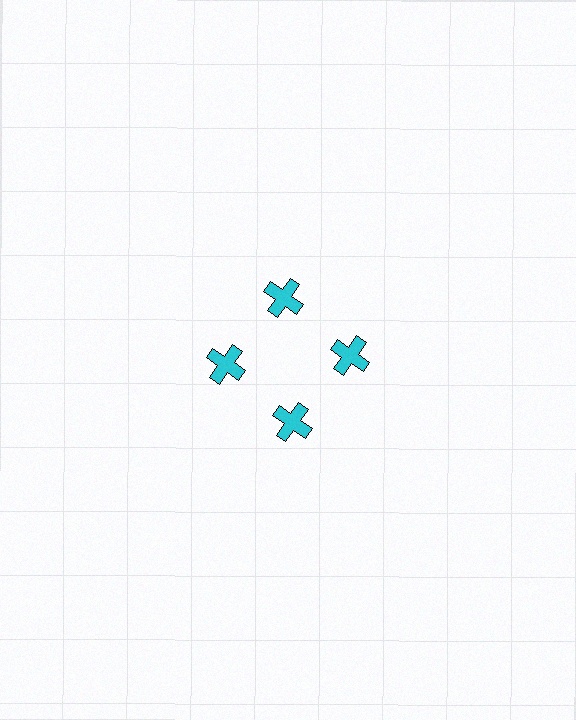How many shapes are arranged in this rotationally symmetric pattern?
There are 4 shapes, arranged in 4 groups of 1.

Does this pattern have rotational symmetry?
Yes, this pattern has 4-fold rotational symmetry. It looks the same after rotating 90 degrees around the center.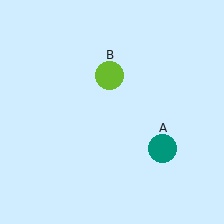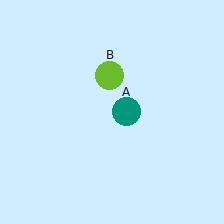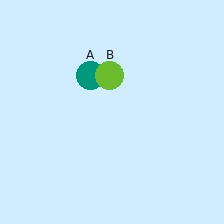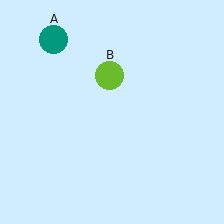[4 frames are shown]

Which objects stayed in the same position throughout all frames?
Lime circle (object B) remained stationary.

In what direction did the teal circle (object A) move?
The teal circle (object A) moved up and to the left.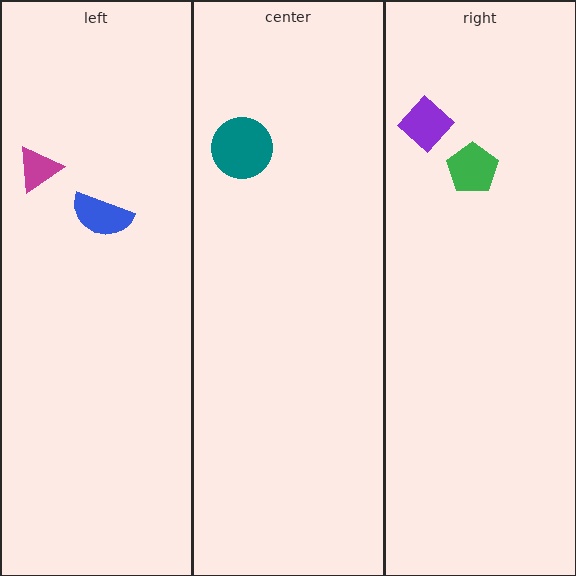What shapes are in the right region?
The purple diamond, the green pentagon.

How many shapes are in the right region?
2.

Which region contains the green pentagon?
The right region.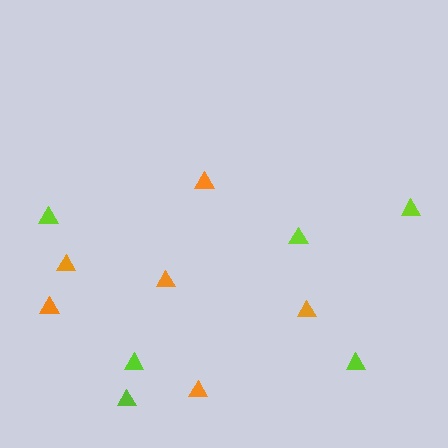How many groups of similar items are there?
There are 2 groups: one group of lime triangles (6) and one group of orange triangles (6).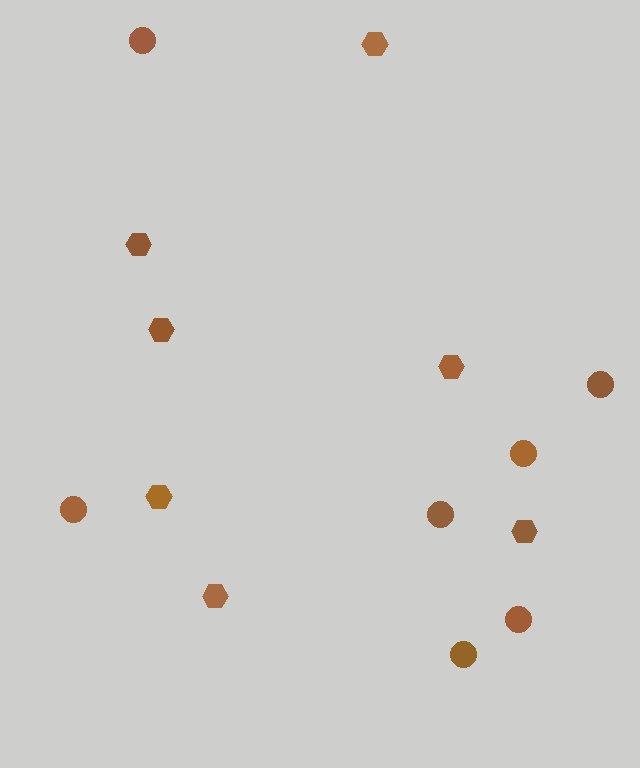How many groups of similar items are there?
There are 2 groups: one group of hexagons (7) and one group of circles (7).